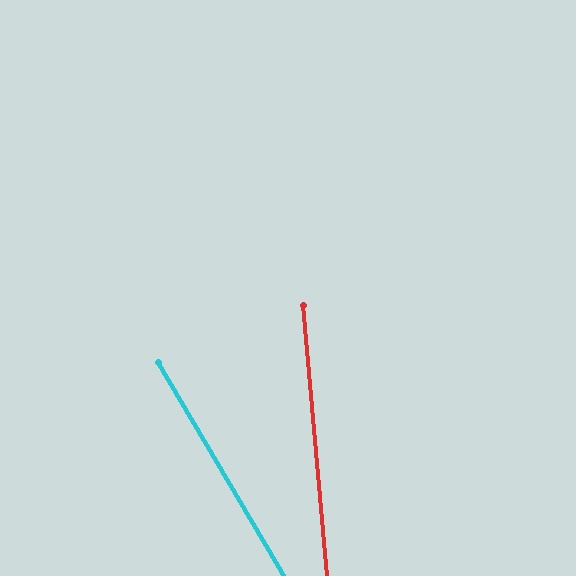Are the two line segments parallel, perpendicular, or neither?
Neither parallel nor perpendicular — they differ by about 25°.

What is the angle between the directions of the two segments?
Approximately 25 degrees.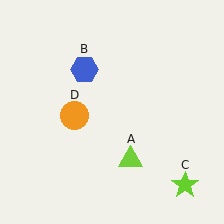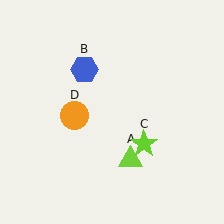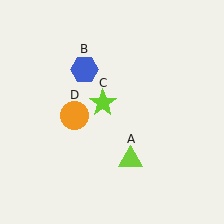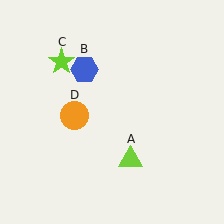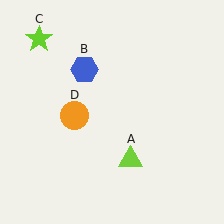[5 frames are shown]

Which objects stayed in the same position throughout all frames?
Lime triangle (object A) and blue hexagon (object B) and orange circle (object D) remained stationary.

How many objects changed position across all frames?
1 object changed position: lime star (object C).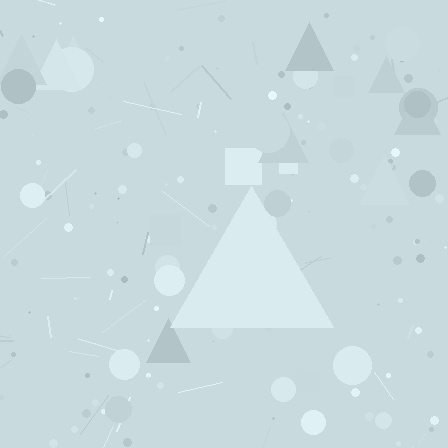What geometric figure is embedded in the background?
A triangle is embedded in the background.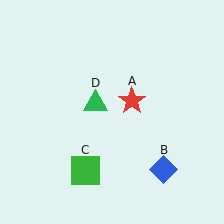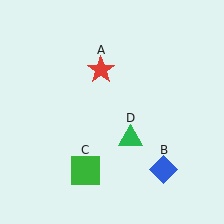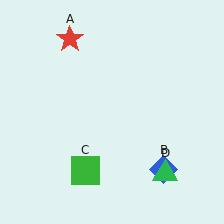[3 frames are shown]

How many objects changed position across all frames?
2 objects changed position: red star (object A), green triangle (object D).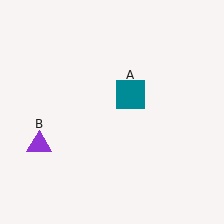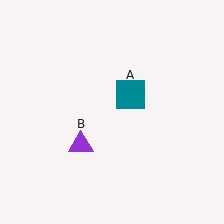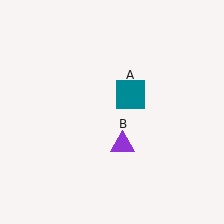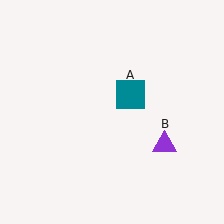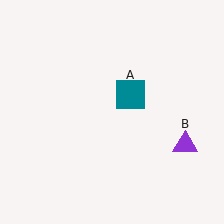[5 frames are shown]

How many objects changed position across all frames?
1 object changed position: purple triangle (object B).